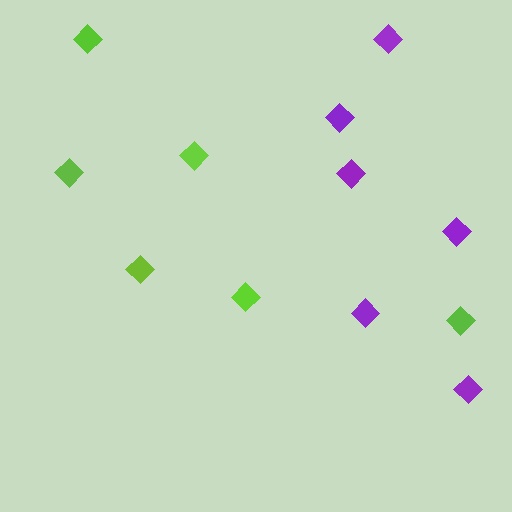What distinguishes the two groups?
There are 2 groups: one group of purple diamonds (6) and one group of lime diamonds (6).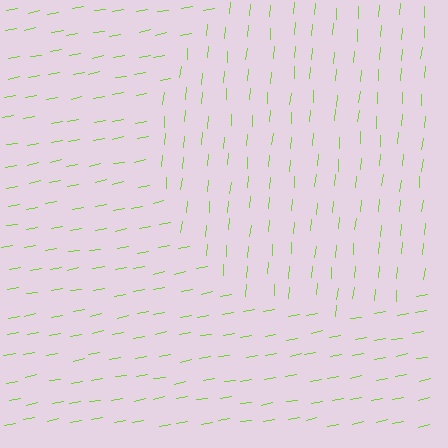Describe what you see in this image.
The image is filled with small lime line segments. A circle region in the image has lines oriented differently from the surrounding lines, creating a visible texture boundary.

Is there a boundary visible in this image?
Yes, there is a texture boundary formed by a change in line orientation.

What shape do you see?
I see a circle.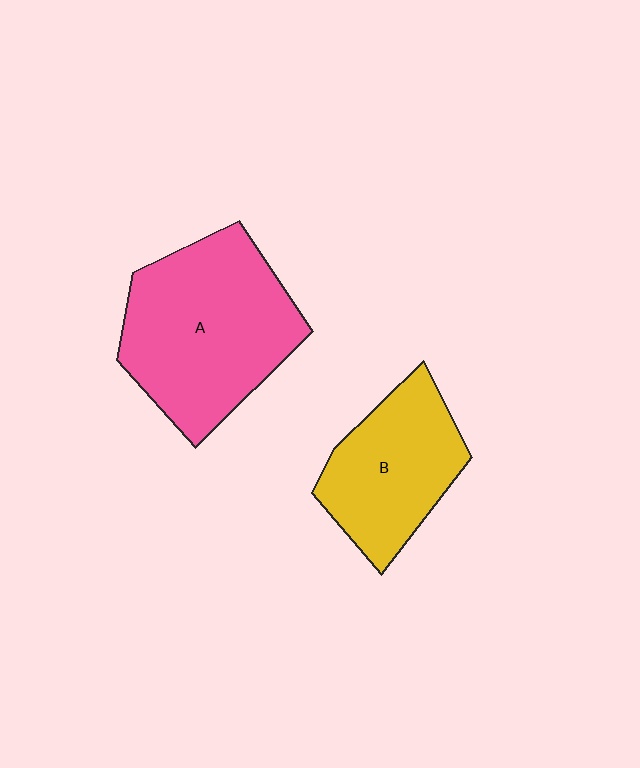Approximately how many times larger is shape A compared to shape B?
Approximately 1.5 times.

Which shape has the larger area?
Shape A (pink).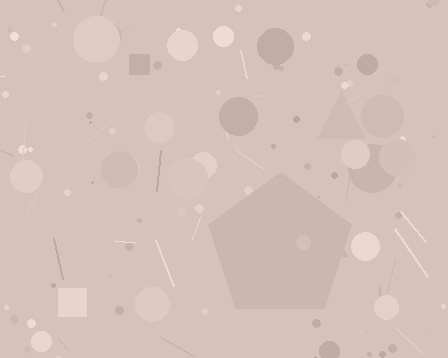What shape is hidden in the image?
A pentagon is hidden in the image.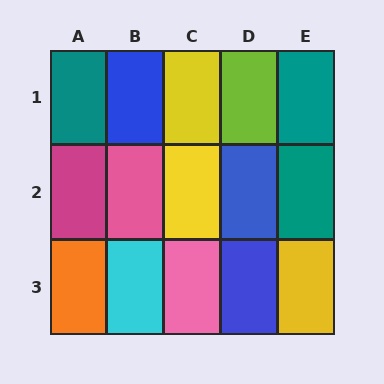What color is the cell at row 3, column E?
Yellow.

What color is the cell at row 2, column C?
Yellow.